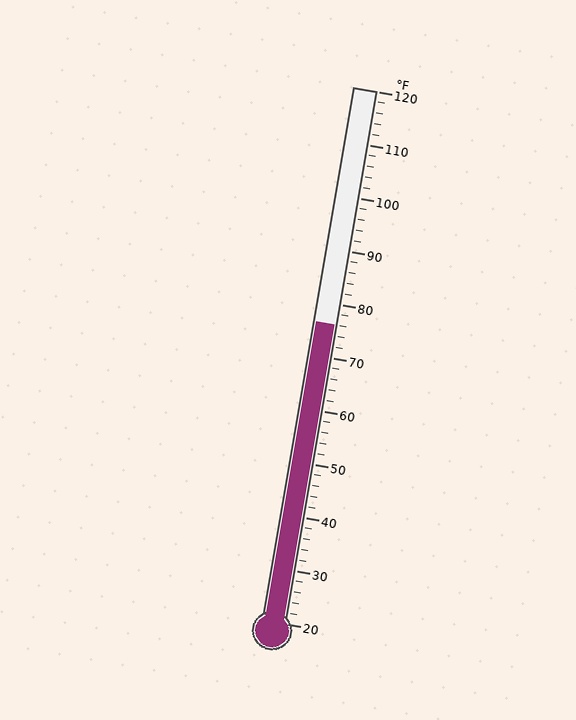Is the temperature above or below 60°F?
The temperature is above 60°F.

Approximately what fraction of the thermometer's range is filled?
The thermometer is filled to approximately 55% of its range.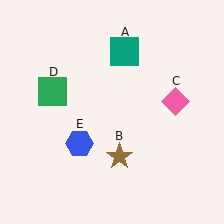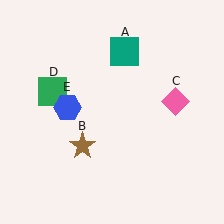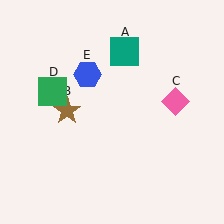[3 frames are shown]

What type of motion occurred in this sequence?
The brown star (object B), blue hexagon (object E) rotated clockwise around the center of the scene.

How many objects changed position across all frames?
2 objects changed position: brown star (object B), blue hexagon (object E).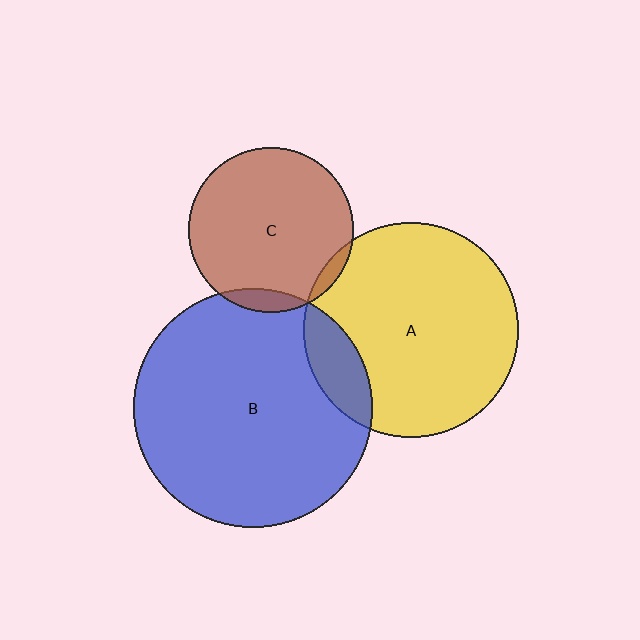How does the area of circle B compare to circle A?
Approximately 1.2 times.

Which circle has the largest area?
Circle B (blue).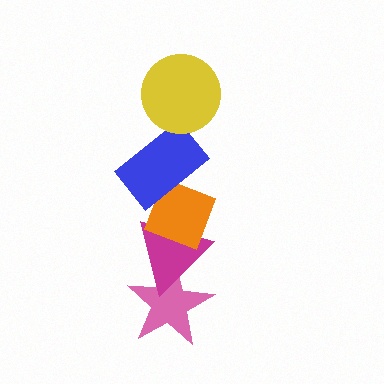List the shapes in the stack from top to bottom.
From top to bottom: the yellow circle, the blue rectangle, the orange diamond, the magenta triangle, the pink star.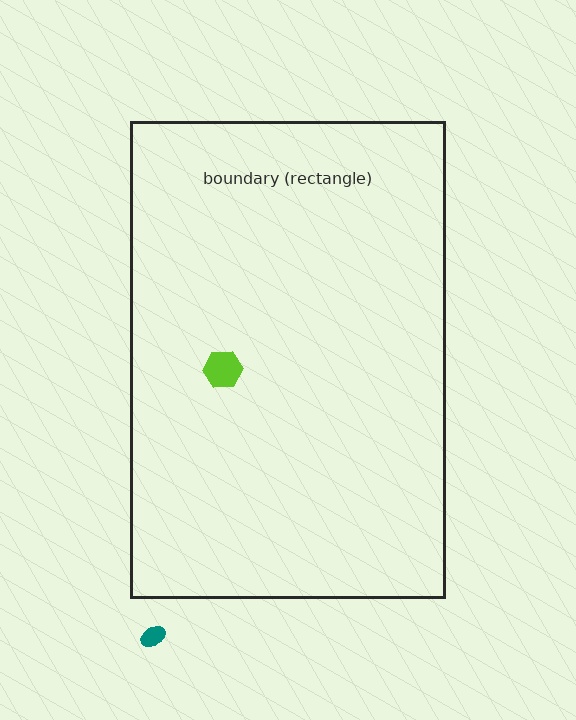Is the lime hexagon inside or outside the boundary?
Inside.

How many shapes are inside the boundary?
1 inside, 1 outside.